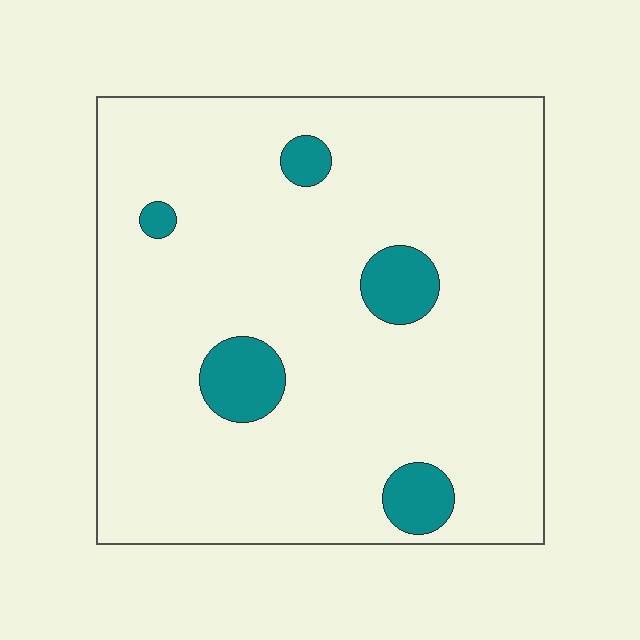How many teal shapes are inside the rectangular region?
5.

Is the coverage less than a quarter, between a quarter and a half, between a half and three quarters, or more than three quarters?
Less than a quarter.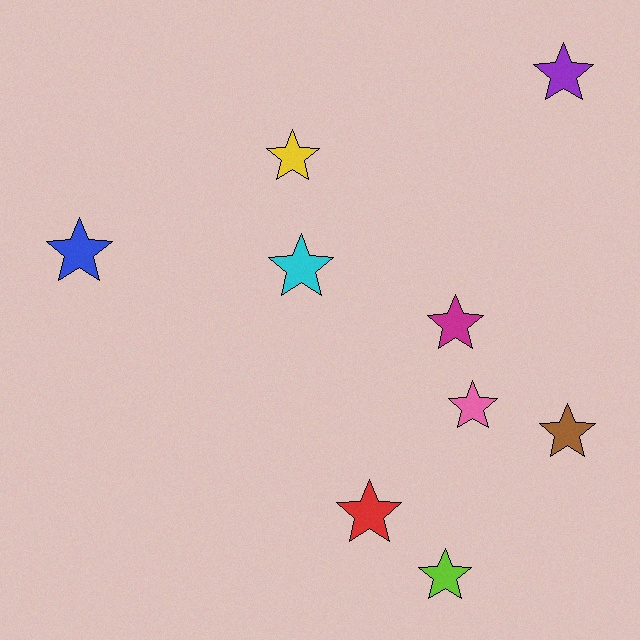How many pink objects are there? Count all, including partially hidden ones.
There is 1 pink object.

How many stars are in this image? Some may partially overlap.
There are 9 stars.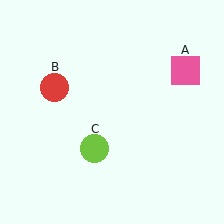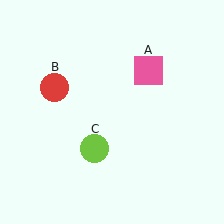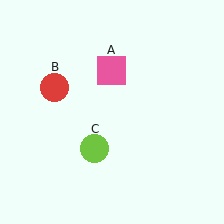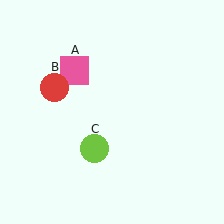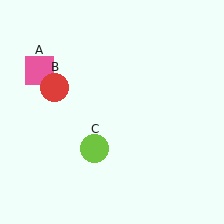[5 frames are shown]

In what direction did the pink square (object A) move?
The pink square (object A) moved left.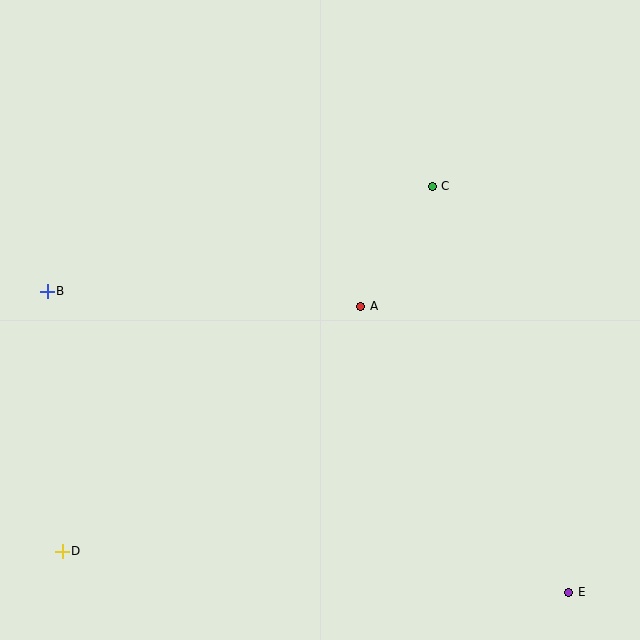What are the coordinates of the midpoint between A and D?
The midpoint between A and D is at (212, 429).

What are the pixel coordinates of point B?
Point B is at (47, 291).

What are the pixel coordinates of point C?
Point C is at (432, 186).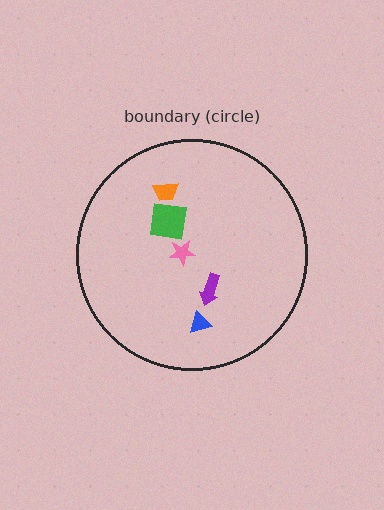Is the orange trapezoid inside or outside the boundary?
Inside.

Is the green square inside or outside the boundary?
Inside.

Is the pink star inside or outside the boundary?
Inside.